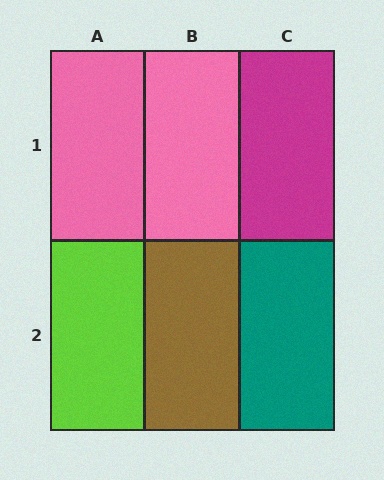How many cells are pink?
2 cells are pink.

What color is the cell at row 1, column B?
Pink.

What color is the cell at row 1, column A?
Pink.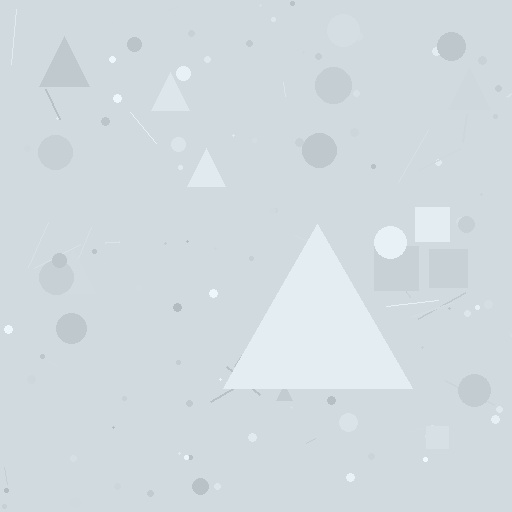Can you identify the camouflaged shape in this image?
The camouflaged shape is a triangle.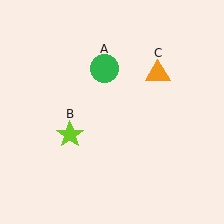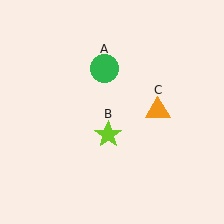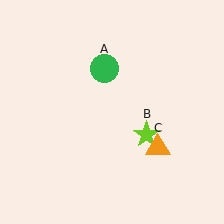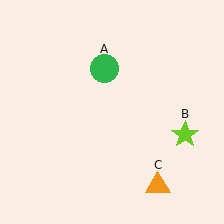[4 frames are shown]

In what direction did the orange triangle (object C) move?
The orange triangle (object C) moved down.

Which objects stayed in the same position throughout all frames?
Green circle (object A) remained stationary.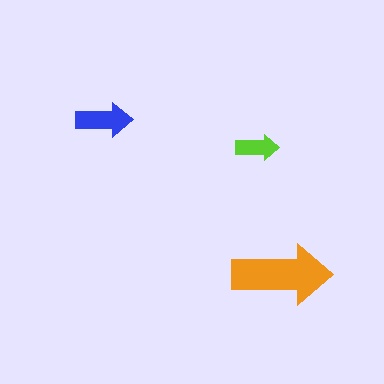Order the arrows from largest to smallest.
the orange one, the blue one, the lime one.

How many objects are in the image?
There are 3 objects in the image.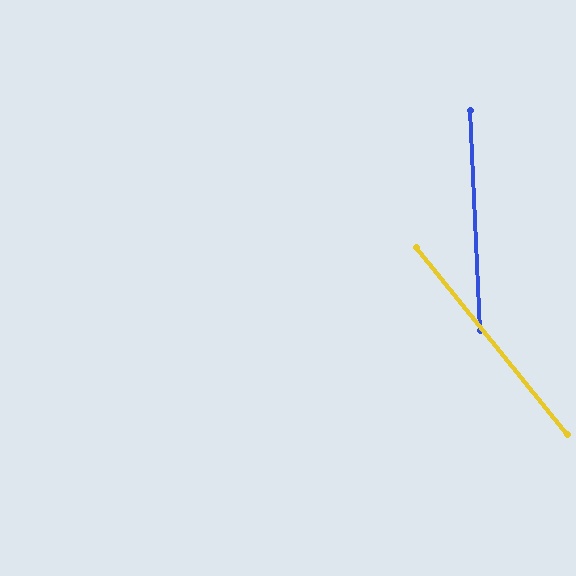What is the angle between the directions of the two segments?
Approximately 36 degrees.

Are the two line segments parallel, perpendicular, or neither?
Neither parallel nor perpendicular — they differ by about 36°.